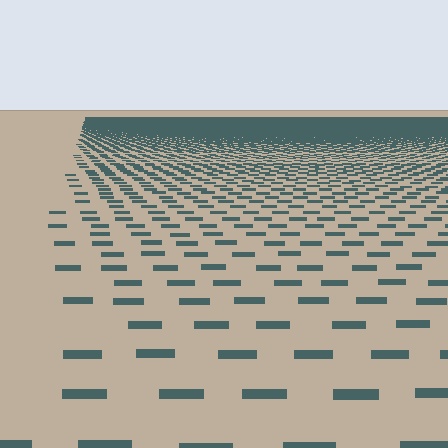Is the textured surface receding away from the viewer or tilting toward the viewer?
The surface is receding away from the viewer. Texture elements get smaller and denser toward the top.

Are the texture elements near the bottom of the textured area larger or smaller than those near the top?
Larger. Near the bottom, elements are closer to the viewer and appear at a bigger on-screen size.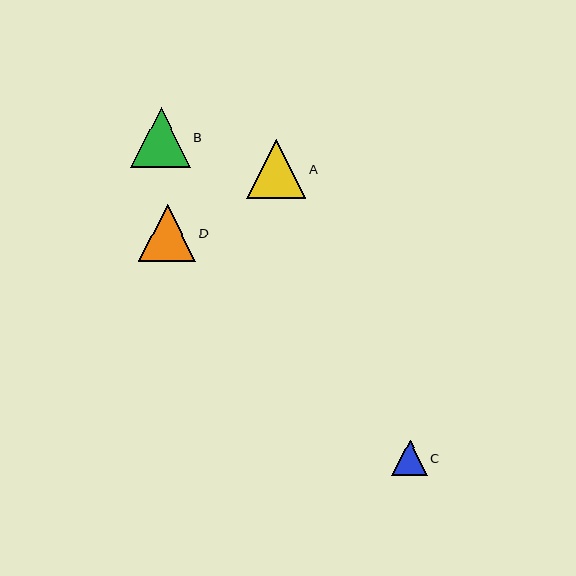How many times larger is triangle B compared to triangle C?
Triangle B is approximately 1.7 times the size of triangle C.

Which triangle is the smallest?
Triangle C is the smallest with a size of approximately 35 pixels.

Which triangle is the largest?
Triangle B is the largest with a size of approximately 60 pixels.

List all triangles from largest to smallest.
From largest to smallest: B, A, D, C.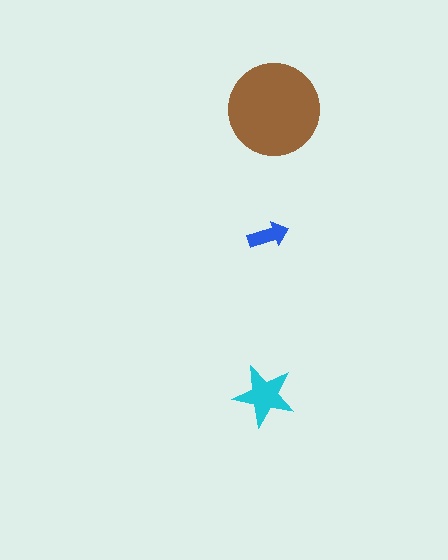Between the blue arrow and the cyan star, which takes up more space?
The cyan star.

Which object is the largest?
The brown circle.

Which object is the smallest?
The blue arrow.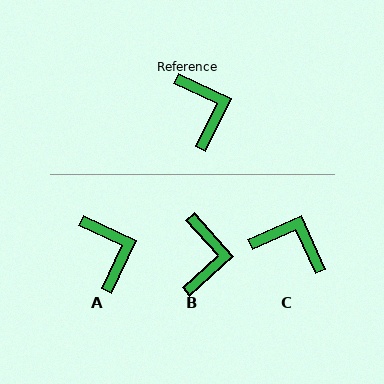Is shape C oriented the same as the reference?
No, it is off by about 50 degrees.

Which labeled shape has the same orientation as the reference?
A.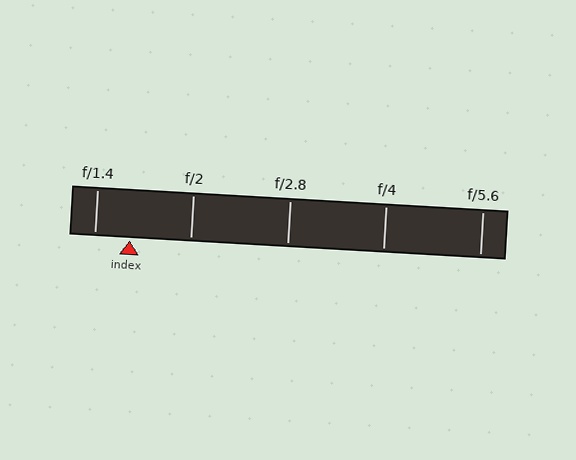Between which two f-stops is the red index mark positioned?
The index mark is between f/1.4 and f/2.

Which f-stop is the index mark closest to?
The index mark is closest to f/1.4.